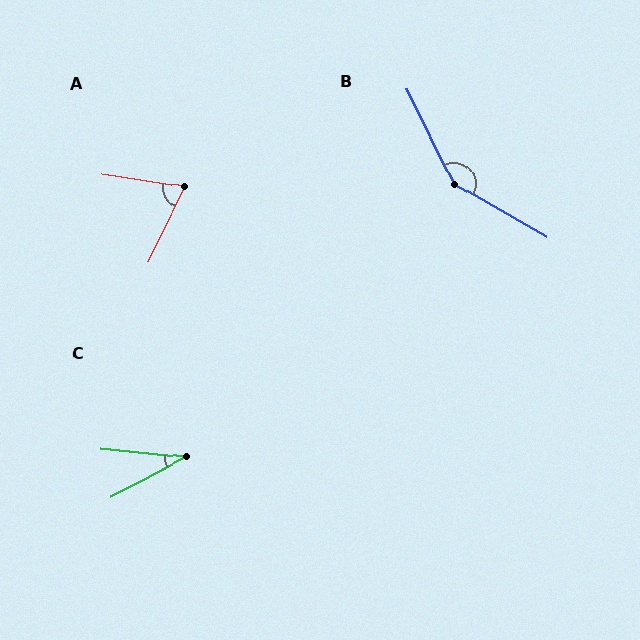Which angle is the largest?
B, at approximately 146 degrees.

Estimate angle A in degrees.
Approximately 73 degrees.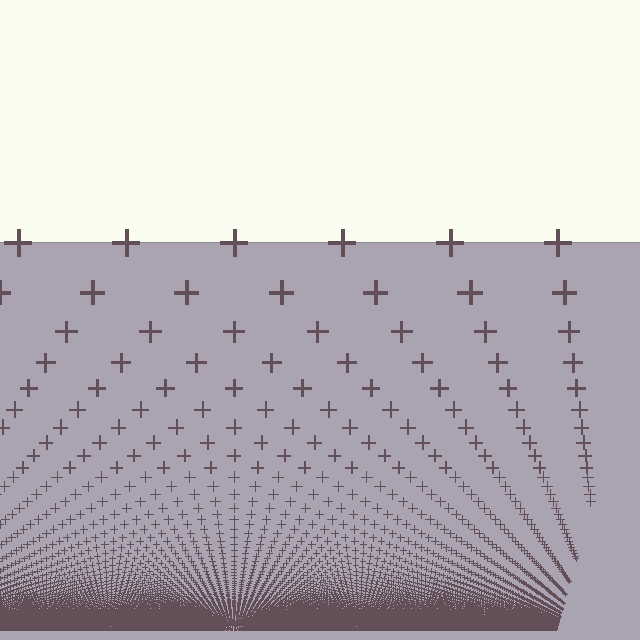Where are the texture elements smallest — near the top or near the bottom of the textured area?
Near the bottom.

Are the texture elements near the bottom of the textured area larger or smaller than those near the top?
Smaller. The gradient is inverted — elements near the bottom are smaller and denser.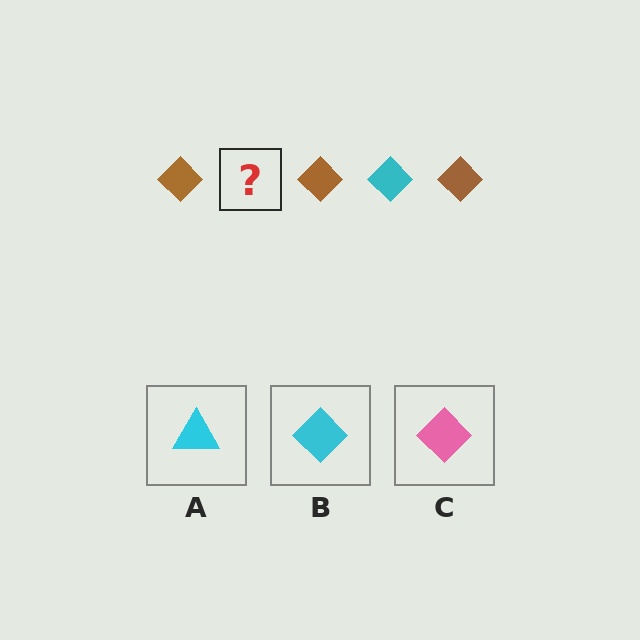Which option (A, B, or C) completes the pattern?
B.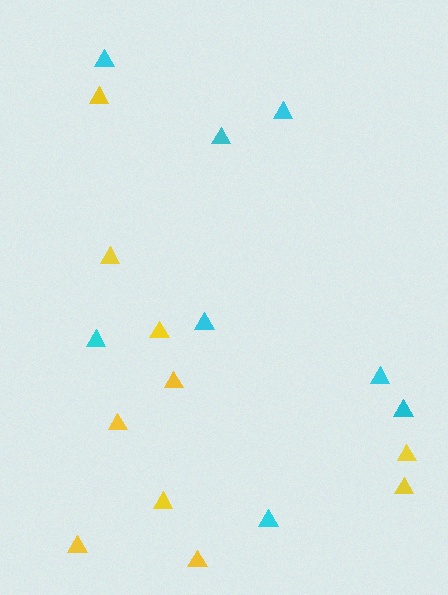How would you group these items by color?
There are 2 groups: one group of cyan triangles (8) and one group of yellow triangles (10).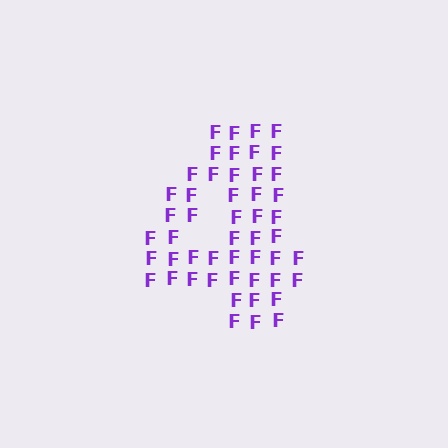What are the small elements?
The small elements are letter F's.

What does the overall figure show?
The overall figure shows the digit 4.